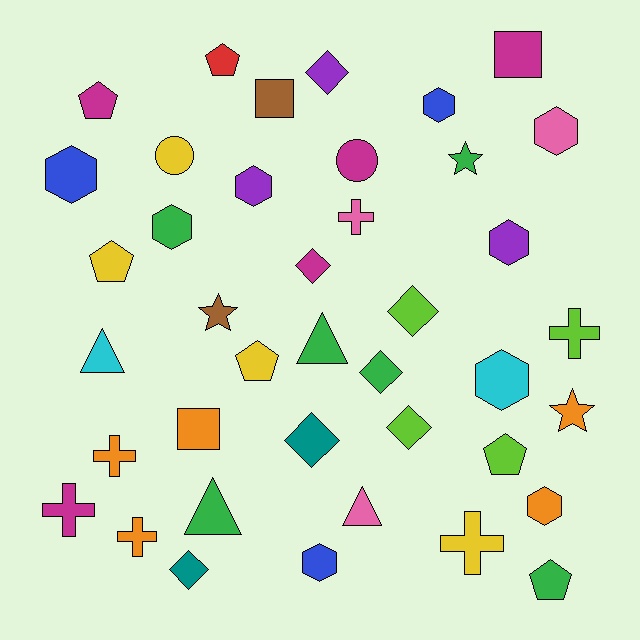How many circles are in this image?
There are 2 circles.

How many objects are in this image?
There are 40 objects.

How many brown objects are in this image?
There are 2 brown objects.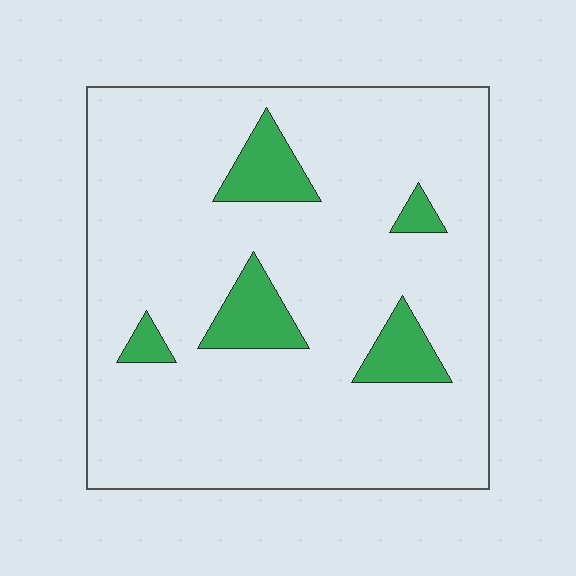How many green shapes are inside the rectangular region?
5.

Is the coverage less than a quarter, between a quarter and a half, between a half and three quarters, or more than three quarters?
Less than a quarter.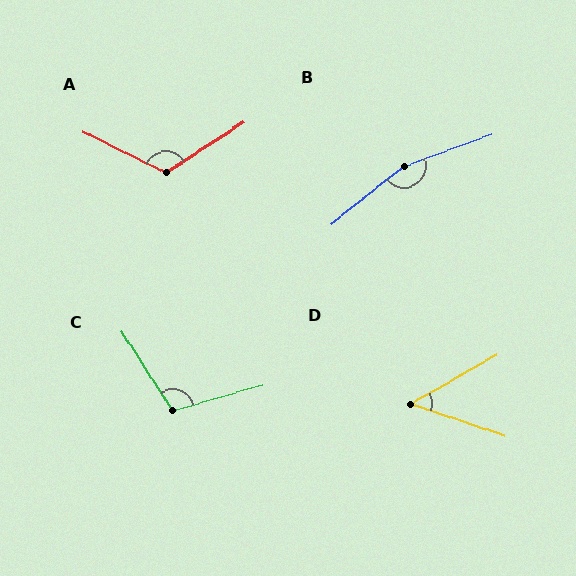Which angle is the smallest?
D, at approximately 48 degrees.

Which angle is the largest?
B, at approximately 161 degrees.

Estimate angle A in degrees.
Approximately 121 degrees.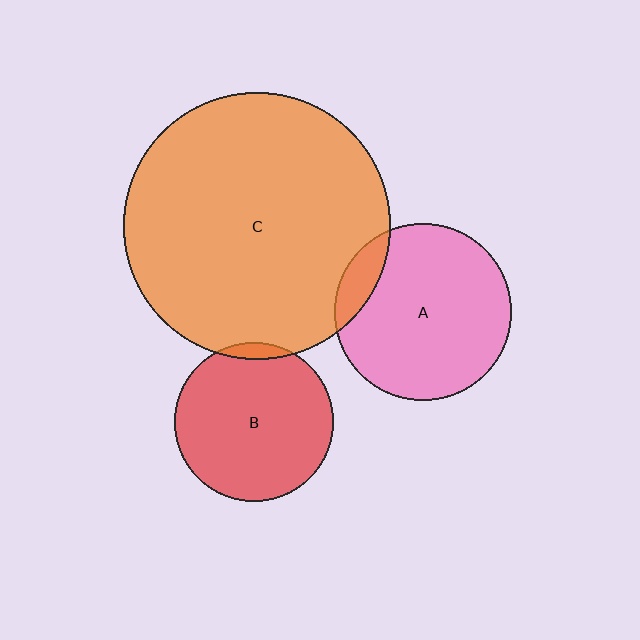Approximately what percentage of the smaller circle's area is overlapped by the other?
Approximately 10%.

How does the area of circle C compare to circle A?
Approximately 2.3 times.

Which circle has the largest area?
Circle C (orange).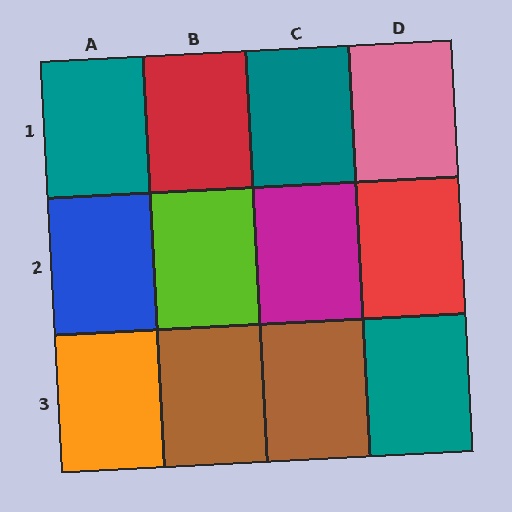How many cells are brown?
2 cells are brown.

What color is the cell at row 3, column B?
Brown.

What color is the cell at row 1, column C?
Teal.